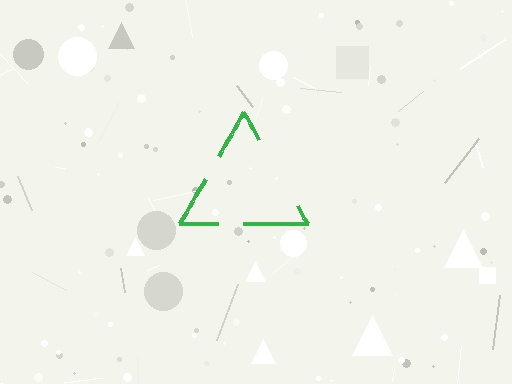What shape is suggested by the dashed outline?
The dashed outline suggests a triangle.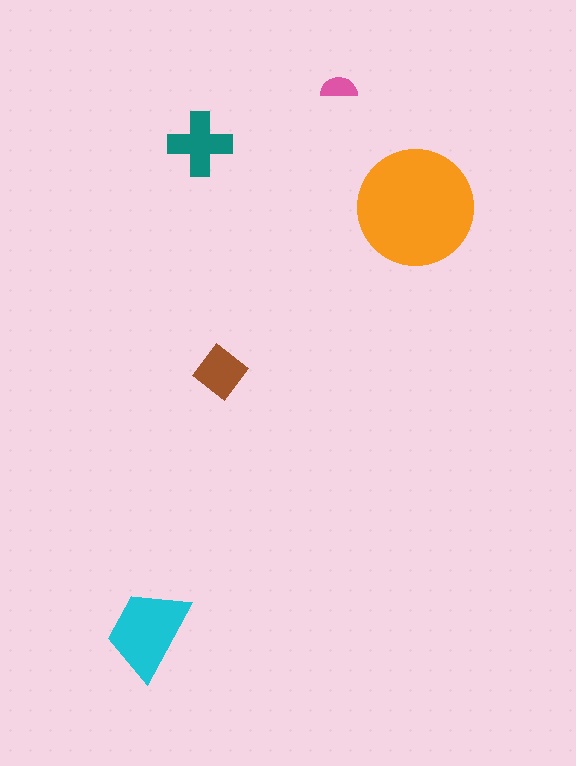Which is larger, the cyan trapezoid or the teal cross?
The cyan trapezoid.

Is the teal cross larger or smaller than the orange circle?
Smaller.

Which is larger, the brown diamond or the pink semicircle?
The brown diamond.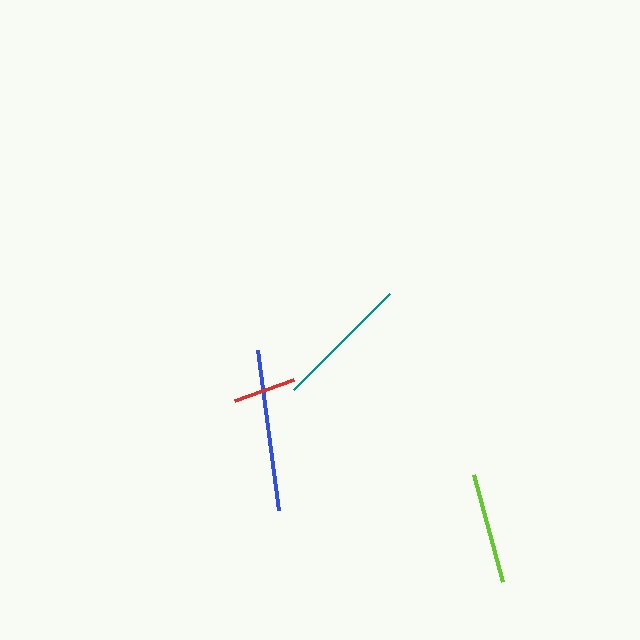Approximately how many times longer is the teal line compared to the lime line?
The teal line is approximately 1.2 times the length of the lime line.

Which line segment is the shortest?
The red line is the shortest at approximately 63 pixels.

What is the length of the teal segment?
The teal segment is approximately 136 pixels long.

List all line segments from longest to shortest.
From longest to shortest: blue, teal, lime, red.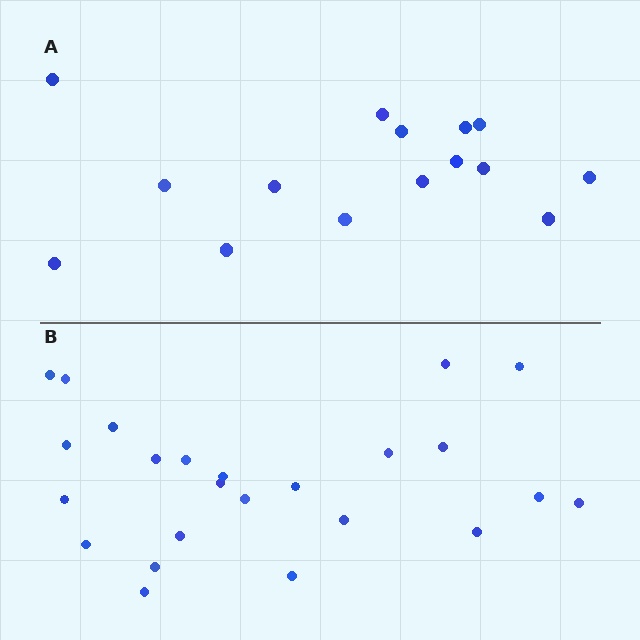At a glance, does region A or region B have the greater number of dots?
Region B (the bottom region) has more dots.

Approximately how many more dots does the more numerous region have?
Region B has roughly 8 or so more dots than region A.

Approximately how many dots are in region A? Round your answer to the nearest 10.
About 20 dots. (The exact count is 15, which rounds to 20.)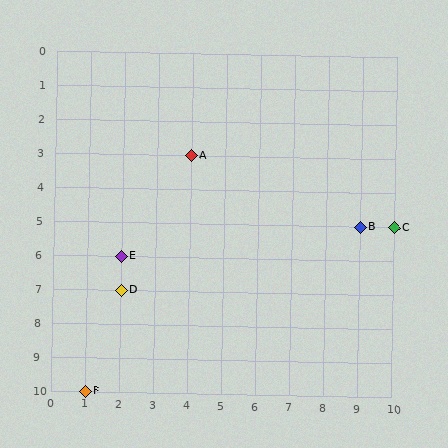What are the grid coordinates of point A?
Point A is at grid coordinates (4, 3).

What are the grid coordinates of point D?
Point D is at grid coordinates (2, 7).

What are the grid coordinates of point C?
Point C is at grid coordinates (10, 5).